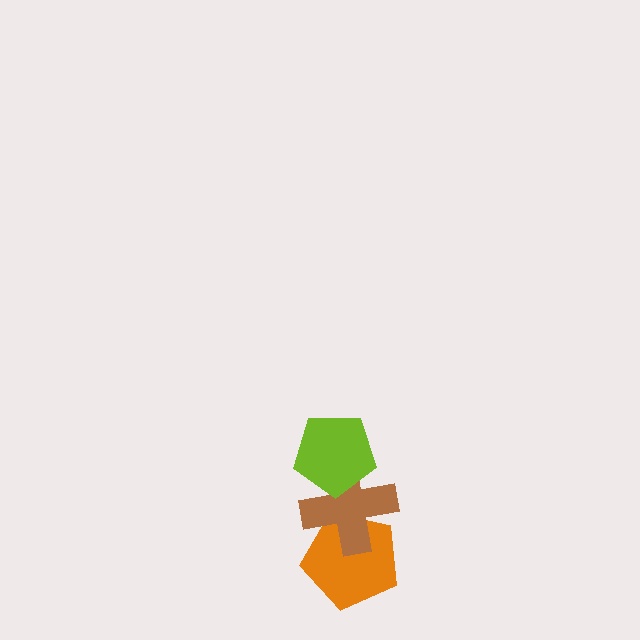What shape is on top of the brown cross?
The lime pentagon is on top of the brown cross.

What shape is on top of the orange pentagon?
The brown cross is on top of the orange pentagon.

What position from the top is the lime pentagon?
The lime pentagon is 1st from the top.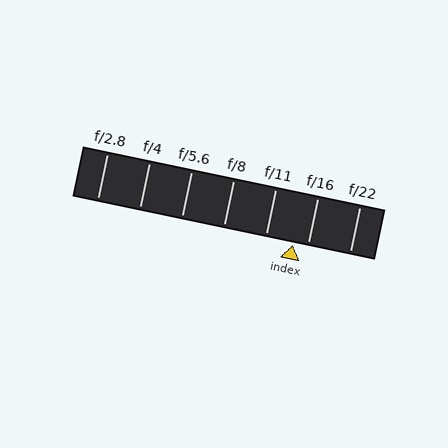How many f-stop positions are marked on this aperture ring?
There are 7 f-stop positions marked.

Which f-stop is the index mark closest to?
The index mark is closest to f/16.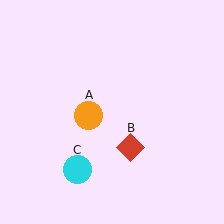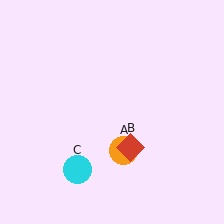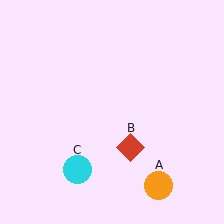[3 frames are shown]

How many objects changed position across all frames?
1 object changed position: orange circle (object A).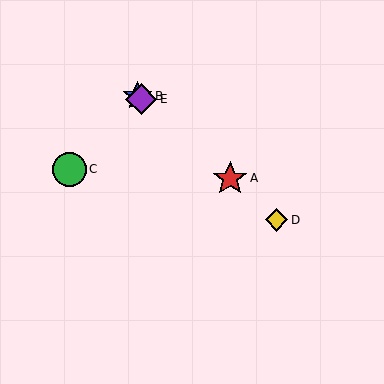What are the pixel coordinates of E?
Object E is at (141, 99).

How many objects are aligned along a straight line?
4 objects (A, B, D, E) are aligned along a straight line.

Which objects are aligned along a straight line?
Objects A, B, D, E are aligned along a straight line.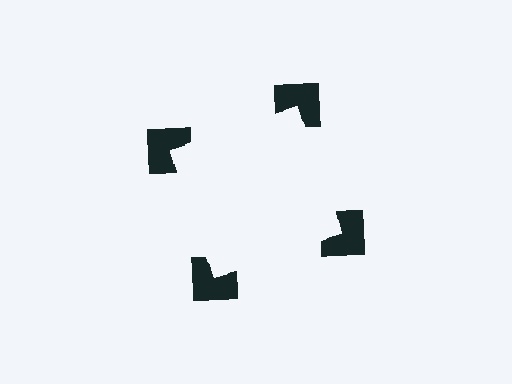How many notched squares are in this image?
There are 4 — one at each vertex of the illusory square.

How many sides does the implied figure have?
4 sides.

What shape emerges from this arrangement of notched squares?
An illusory square — its edges are inferred from the aligned wedge cuts in the notched squares, not physically drawn.